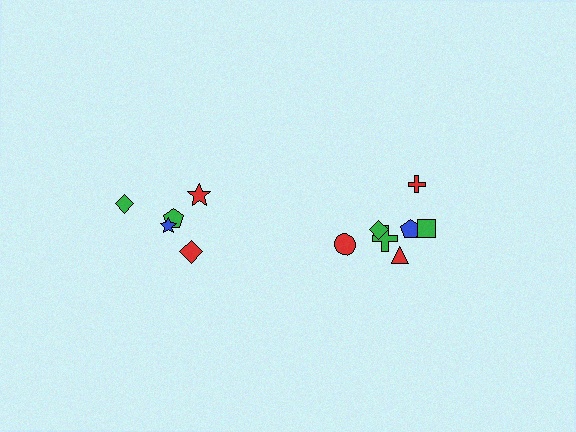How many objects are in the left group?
There are 5 objects.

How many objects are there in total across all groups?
There are 12 objects.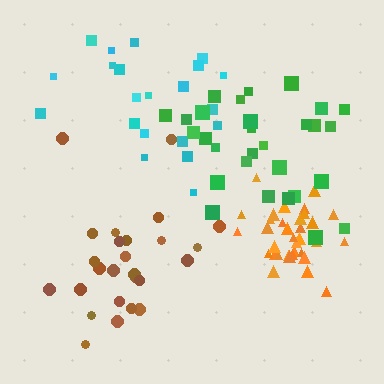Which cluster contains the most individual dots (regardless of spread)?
Orange (35).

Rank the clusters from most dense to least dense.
orange, brown, green, cyan.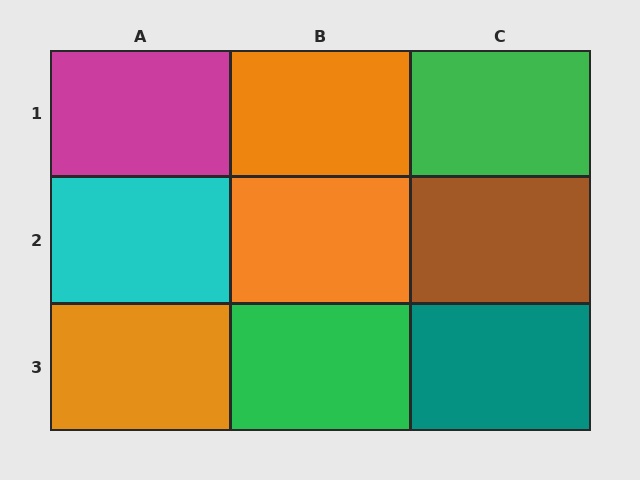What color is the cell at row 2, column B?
Orange.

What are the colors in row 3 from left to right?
Orange, green, teal.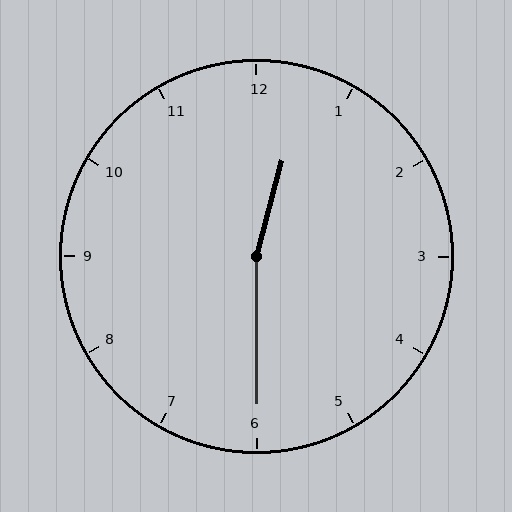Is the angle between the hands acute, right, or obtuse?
It is obtuse.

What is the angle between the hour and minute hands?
Approximately 165 degrees.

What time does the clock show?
12:30.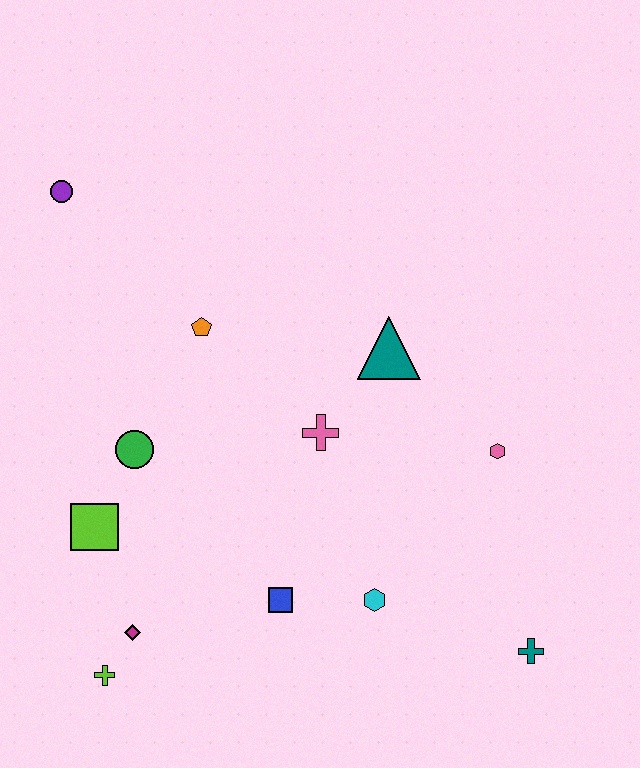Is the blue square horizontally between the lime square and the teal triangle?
Yes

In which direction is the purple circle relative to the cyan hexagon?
The purple circle is above the cyan hexagon.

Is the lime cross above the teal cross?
No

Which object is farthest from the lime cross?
The purple circle is farthest from the lime cross.